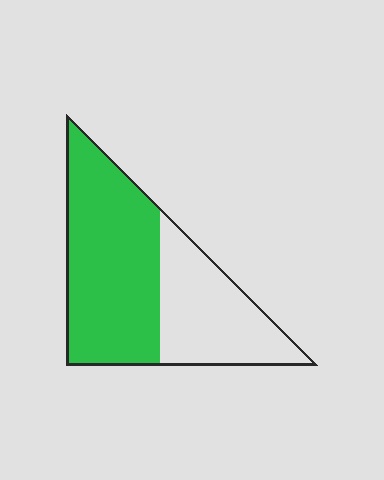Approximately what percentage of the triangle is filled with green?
Approximately 60%.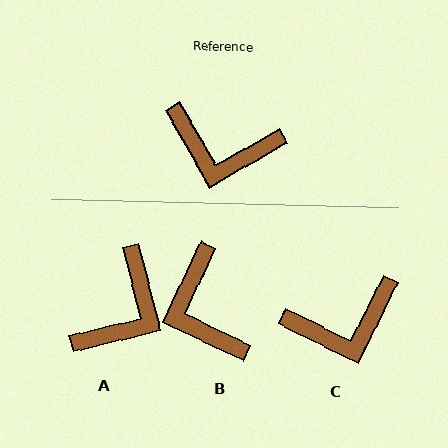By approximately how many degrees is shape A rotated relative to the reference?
Approximately 74 degrees counter-clockwise.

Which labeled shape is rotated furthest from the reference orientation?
A, about 74 degrees away.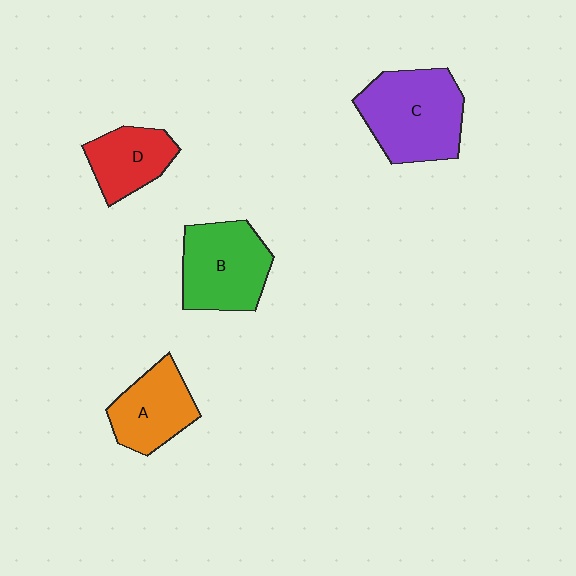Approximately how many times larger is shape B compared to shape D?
Approximately 1.5 times.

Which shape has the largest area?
Shape C (purple).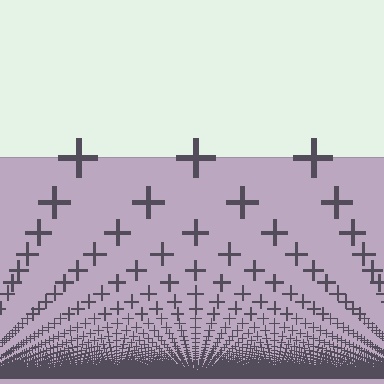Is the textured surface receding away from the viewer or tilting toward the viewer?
The surface appears to tilt toward the viewer. Texture elements get larger and sparser toward the top.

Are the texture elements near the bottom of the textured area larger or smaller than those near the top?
Smaller. The gradient is inverted — elements near the bottom are smaller and denser.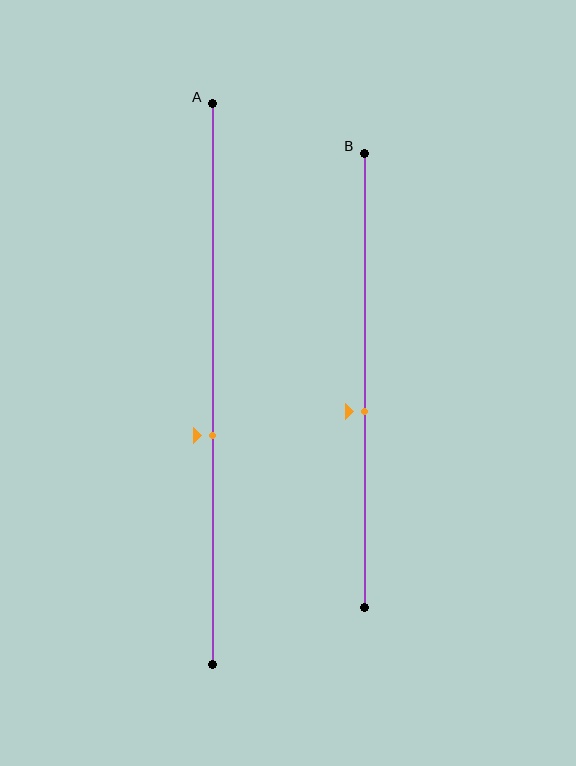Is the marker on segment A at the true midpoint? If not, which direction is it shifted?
No, the marker on segment A is shifted downward by about 9% of the segment length.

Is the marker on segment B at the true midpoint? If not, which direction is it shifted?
No, the marker on segment B is shifted downward by about 7% of the segment length.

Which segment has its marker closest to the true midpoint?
Segment B has its marker closest to the true midpoint.